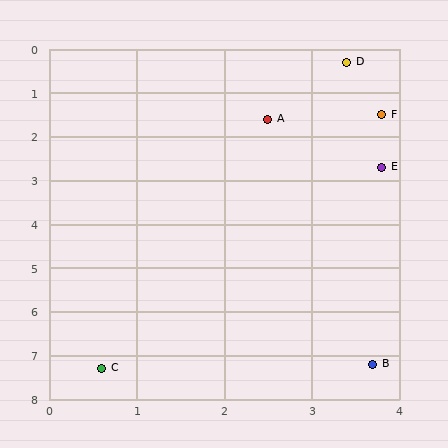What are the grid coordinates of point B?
Point B is at approximately (3.7, 7.2).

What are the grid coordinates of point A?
Point A is at approximately (2.5, 1.6).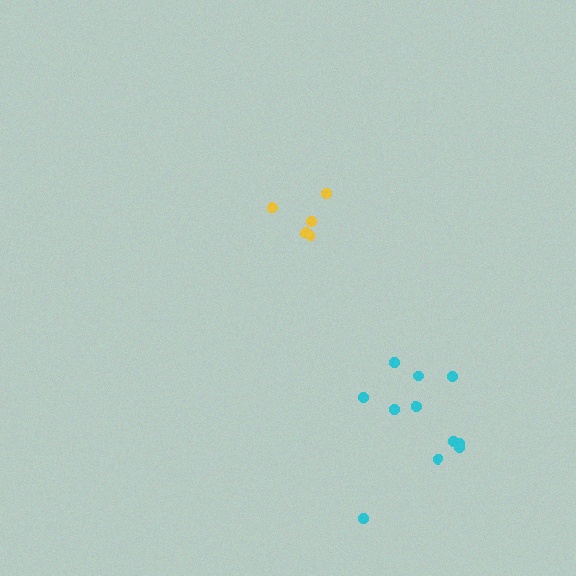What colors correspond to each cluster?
The clusters are colored: cyan, yellow.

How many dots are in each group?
Group 1: 11 dots, Group 2: 5 dots (16 total).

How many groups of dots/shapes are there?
There are 2 groups.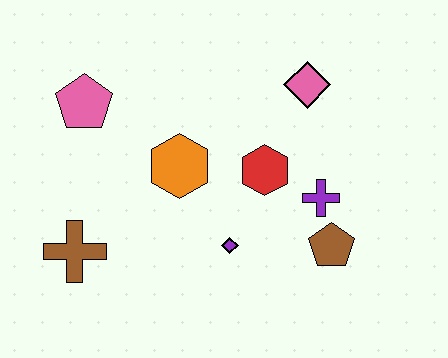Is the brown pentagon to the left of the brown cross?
No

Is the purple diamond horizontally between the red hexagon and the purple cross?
No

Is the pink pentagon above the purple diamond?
Yes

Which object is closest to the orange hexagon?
The red hexagon is closest to the orange hexagon.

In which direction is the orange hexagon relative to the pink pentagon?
The orange hexagon is to the right of the pink pentagon.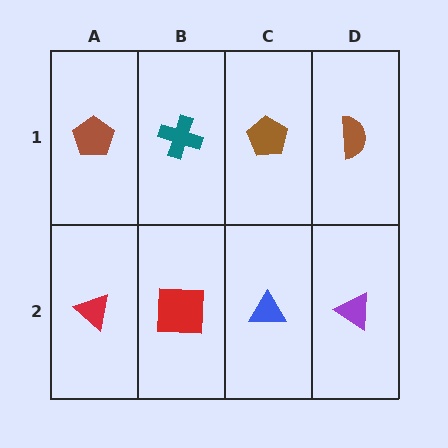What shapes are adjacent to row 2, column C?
A brown pentagon (row 1, column C), a red square (row 2, column B), a purple triangle (row 2, column D).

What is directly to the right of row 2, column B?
A blue triangle.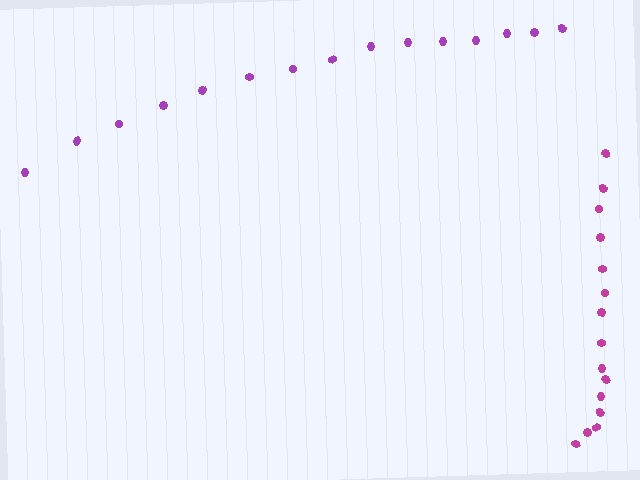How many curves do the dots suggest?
There are 2 distinct paths.